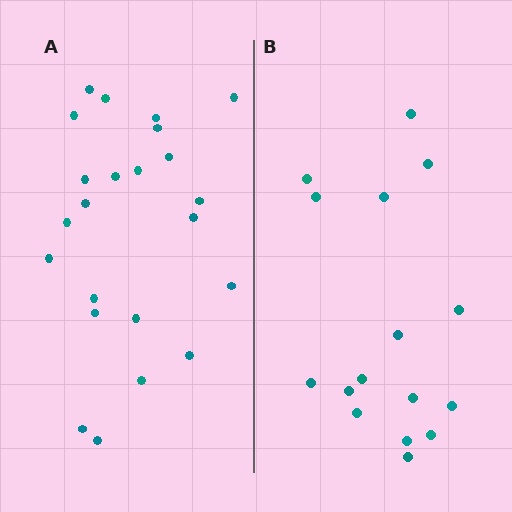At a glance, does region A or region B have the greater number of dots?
Region A (the left region) has more dots.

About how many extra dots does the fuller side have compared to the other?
Region A has roughly 8 or so more dots than region B.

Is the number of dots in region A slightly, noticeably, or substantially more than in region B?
Region A has noticeably more, but not dramatically so. The ratio is roughly 1.4 to 1.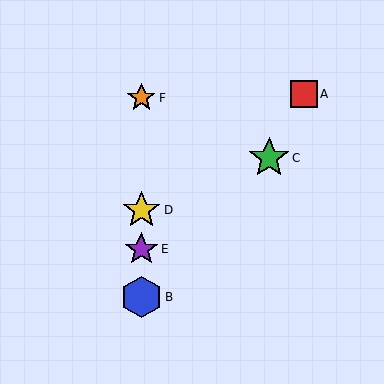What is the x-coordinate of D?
Object D is at x≈141.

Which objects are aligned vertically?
Objects B, D, E, F are aligned vertically.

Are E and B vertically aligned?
Yes, both are at x≈141.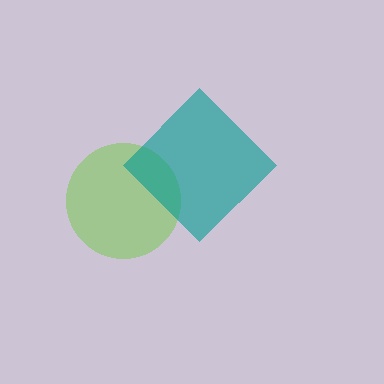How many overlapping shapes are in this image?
There are 2 overlapping shapes in the image.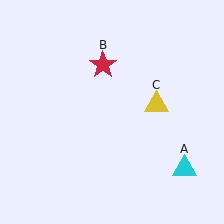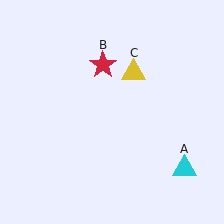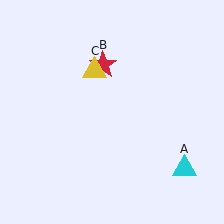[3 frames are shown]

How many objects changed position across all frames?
1 object changed position: yellow triangle (object C).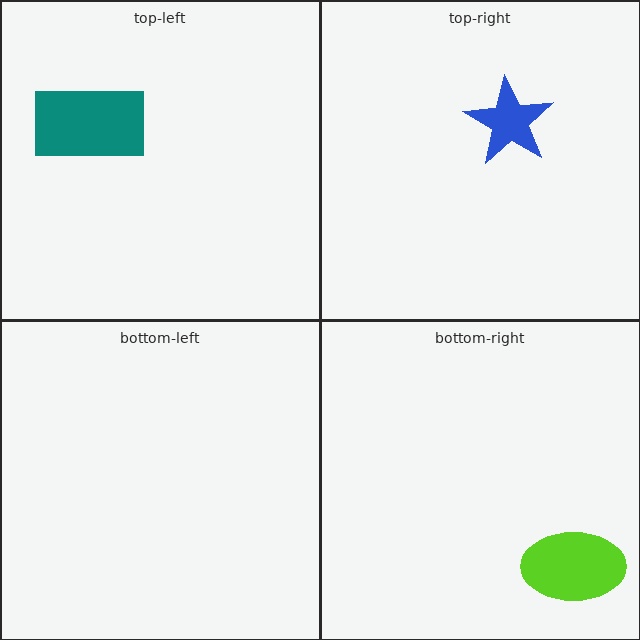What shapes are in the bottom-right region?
The lime ellipse.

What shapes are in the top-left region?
The teal rectangle.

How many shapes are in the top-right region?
1.